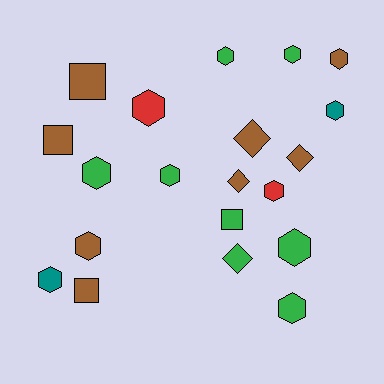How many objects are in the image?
There are 20 objects.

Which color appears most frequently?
Green, with 8 objects.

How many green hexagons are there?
There are 6 green hexagons.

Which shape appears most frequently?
Hexagon, with 12 objects.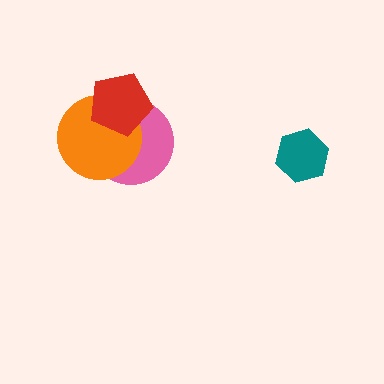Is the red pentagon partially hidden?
No, no other shape covers it.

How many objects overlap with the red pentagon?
2 objects overlap with the red pentagon.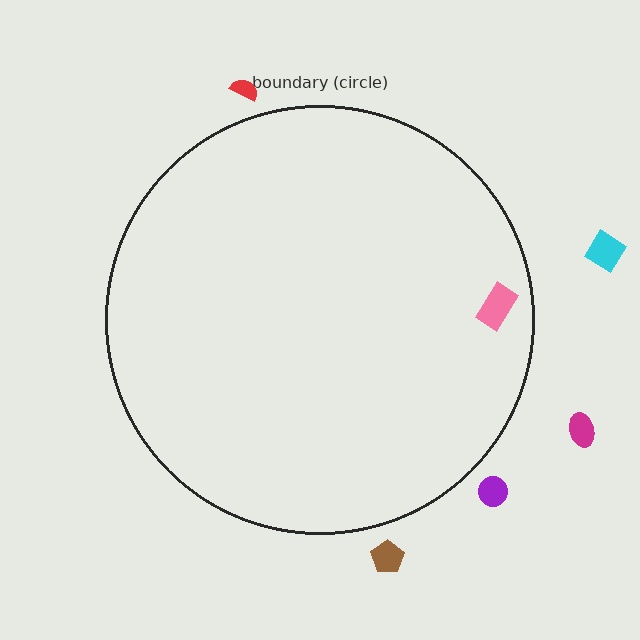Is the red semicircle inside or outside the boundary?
Outside.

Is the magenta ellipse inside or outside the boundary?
Outside.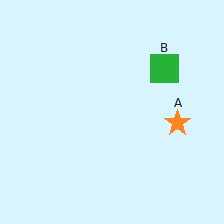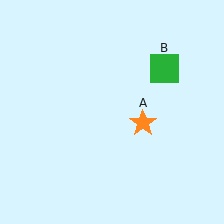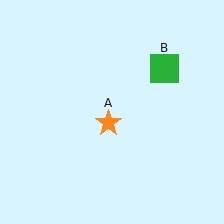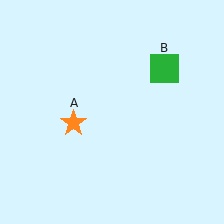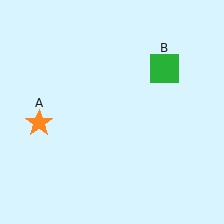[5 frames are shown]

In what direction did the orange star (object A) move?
The orange star (object A) moved left.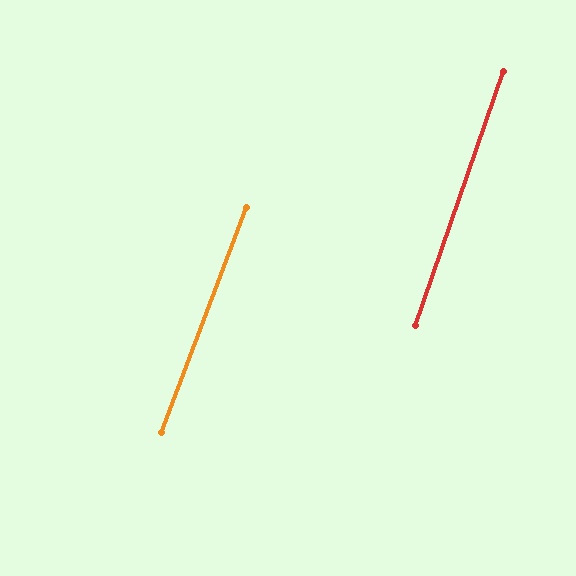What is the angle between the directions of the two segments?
Approximately 2 degrees.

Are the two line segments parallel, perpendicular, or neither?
Parallel — their directions differ by only 1.6°.